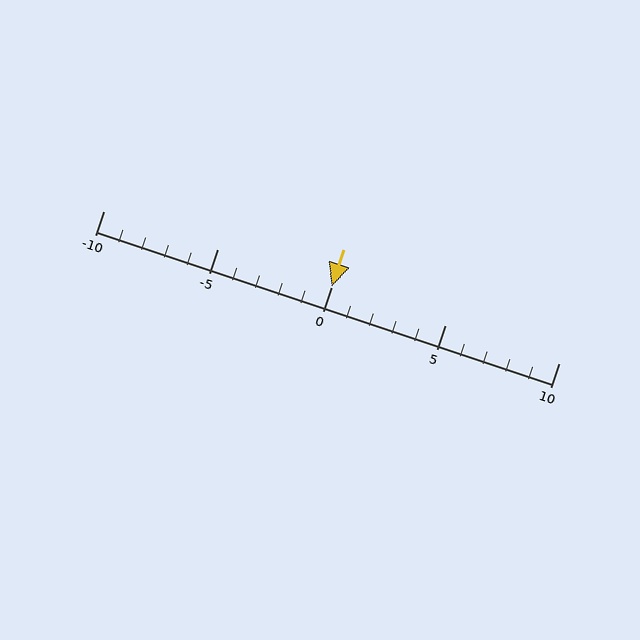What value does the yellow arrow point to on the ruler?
The yellow arrow points to approximately 0.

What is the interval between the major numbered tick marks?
The major tick marks are spaced 5 units apart.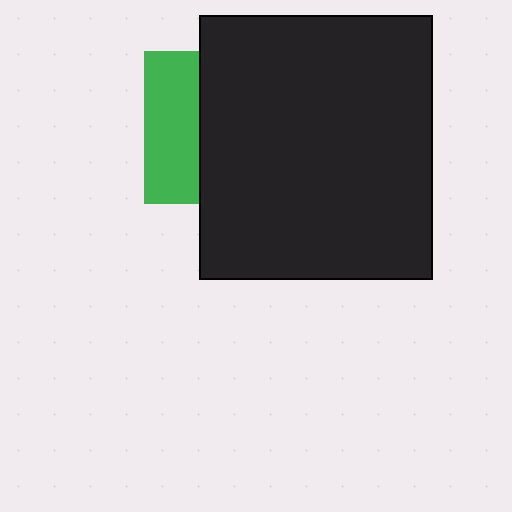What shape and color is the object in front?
The object in front is a black rectangle.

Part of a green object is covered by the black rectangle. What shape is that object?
It is a square.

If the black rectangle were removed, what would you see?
You would see the complete green square.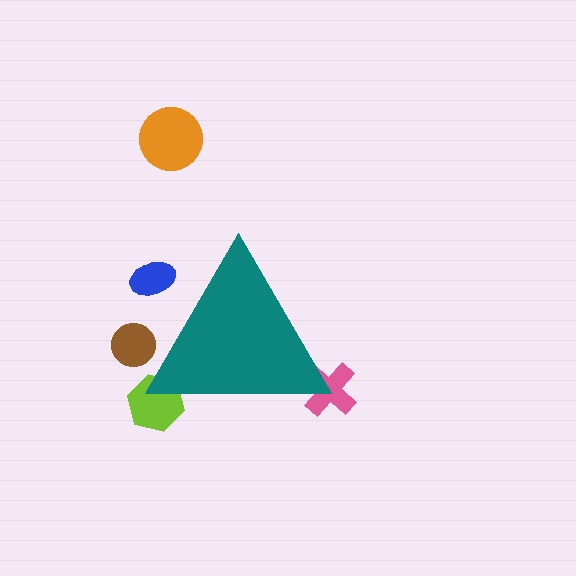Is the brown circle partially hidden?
Yes, the brown circle is partially hidden behind the teal triangle.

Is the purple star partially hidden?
Yes, the purple star is partially hidden behind the teal triangle.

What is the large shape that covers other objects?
A teal triangle.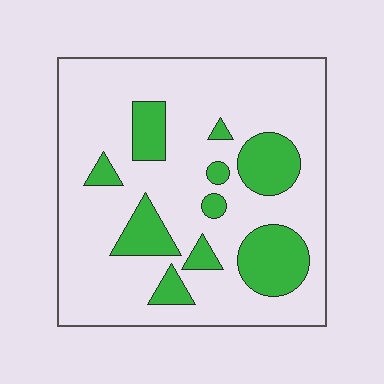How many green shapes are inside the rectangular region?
10.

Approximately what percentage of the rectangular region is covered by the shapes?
Approximately 20%.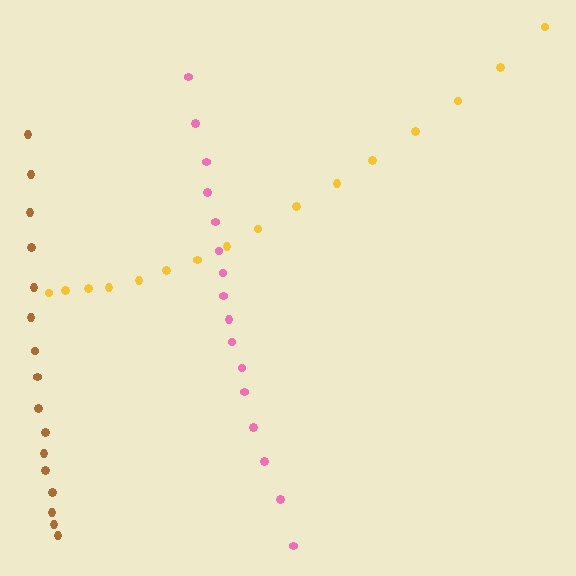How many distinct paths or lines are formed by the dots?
There are 3 distinct paths.